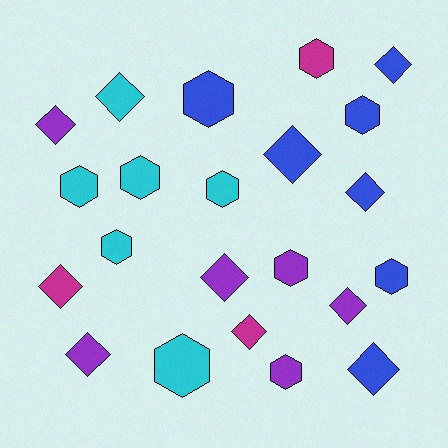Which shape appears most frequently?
Hexagon, with 11 objects.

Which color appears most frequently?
Blue, with 7 objects.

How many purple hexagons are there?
There are 2 purple hexagons.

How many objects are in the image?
There are 22 objects.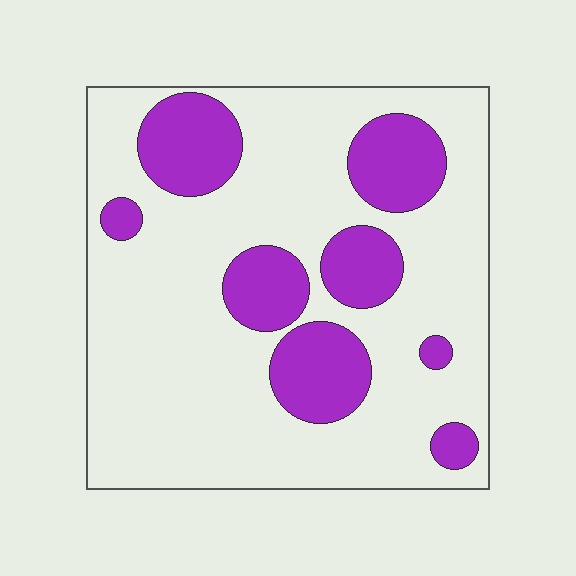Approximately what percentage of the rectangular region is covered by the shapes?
Approximately 25%.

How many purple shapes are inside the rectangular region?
8.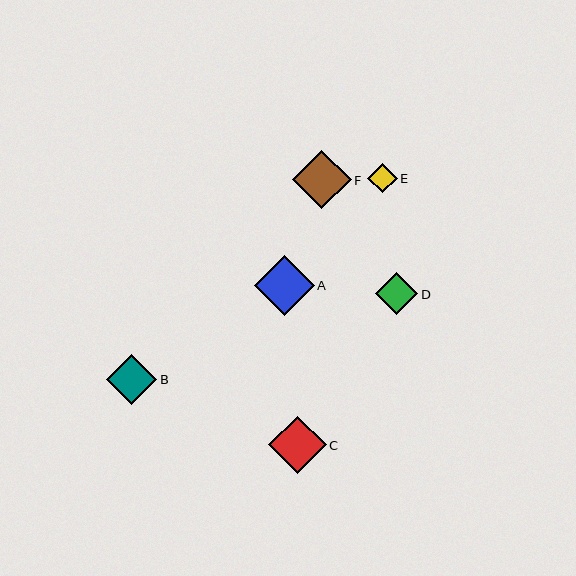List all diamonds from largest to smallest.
From largest to smallest: A, F, C, B, D, E.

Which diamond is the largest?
Diamond A is the largest with a size of approximately 59 pixels.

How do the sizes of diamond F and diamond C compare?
Diamond F and diamond C are approximately the same size.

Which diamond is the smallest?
Diamond E is the smallest with a size of approximately 29 pixels.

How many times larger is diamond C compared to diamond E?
Diamond C is approximately 2.0 times the size of diamond E.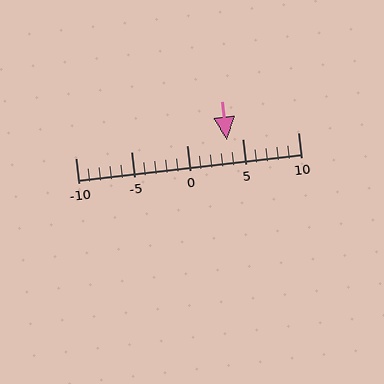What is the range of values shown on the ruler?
The ruler shows values from -10 to 10.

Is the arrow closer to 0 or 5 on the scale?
The arrow is closer to 5.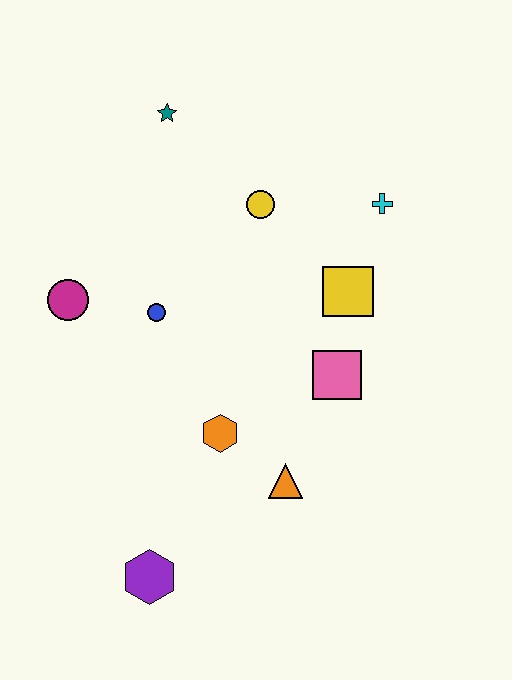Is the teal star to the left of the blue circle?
No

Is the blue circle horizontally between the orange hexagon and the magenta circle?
Yes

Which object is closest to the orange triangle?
The orange hexagon is closest to the orange triangle.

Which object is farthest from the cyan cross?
The purple hexagon is farthest from the cyan cross.